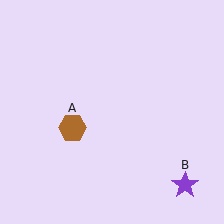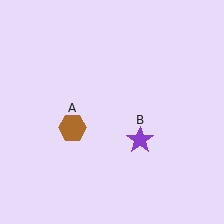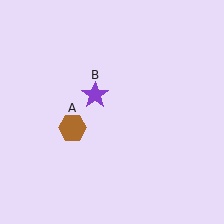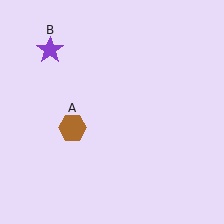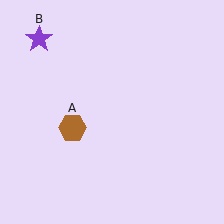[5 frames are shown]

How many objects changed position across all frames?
1 object changed position: purple star (object B).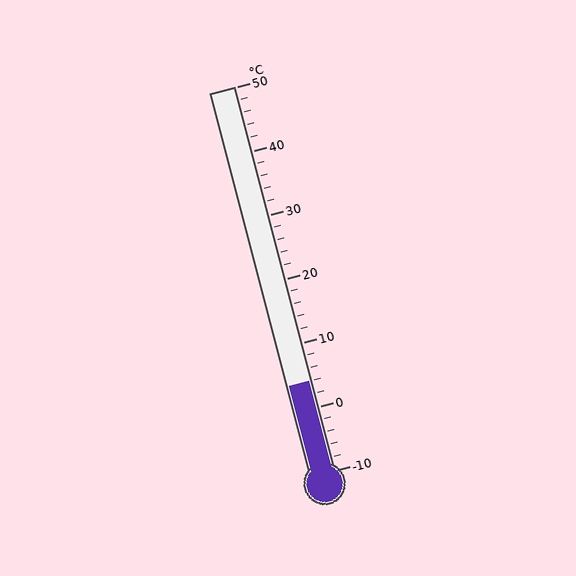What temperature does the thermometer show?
The thermometer shows approximately 4°C.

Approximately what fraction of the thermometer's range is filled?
The thermometer is filled to approximately 25% of its range.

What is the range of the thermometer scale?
The thermometer scale ranges from -10°C to 50°C.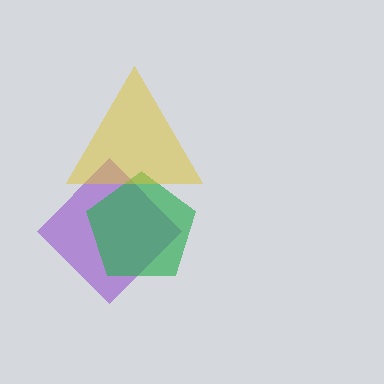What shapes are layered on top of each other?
The layered shapes are: a purple diamond, a green pentagon, a yellow triangle.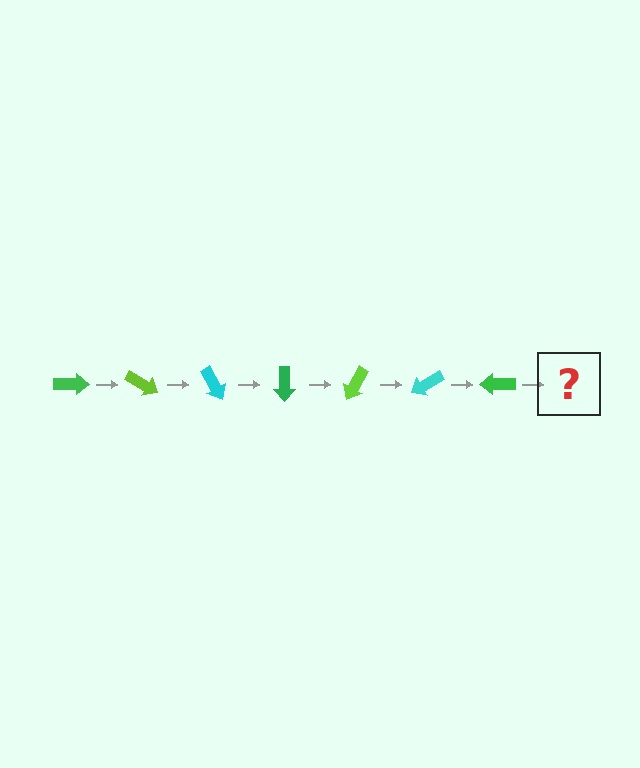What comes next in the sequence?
The next element should be a lime arrow, rotated 210 degrees from the start.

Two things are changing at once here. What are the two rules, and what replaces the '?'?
The two rules are that it rotates 30 degrees each step and the color cycles through green, lime, and cyan. The '?' should be a lime arrow, rotated 210 degrees from the start.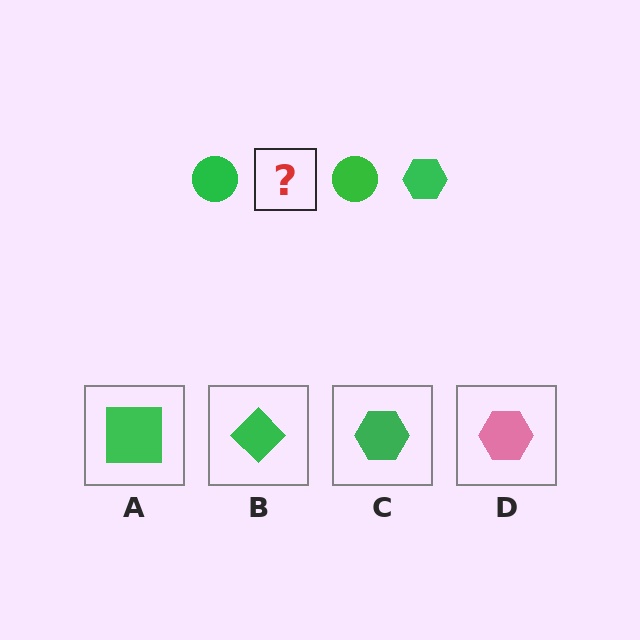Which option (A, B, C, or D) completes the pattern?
C.